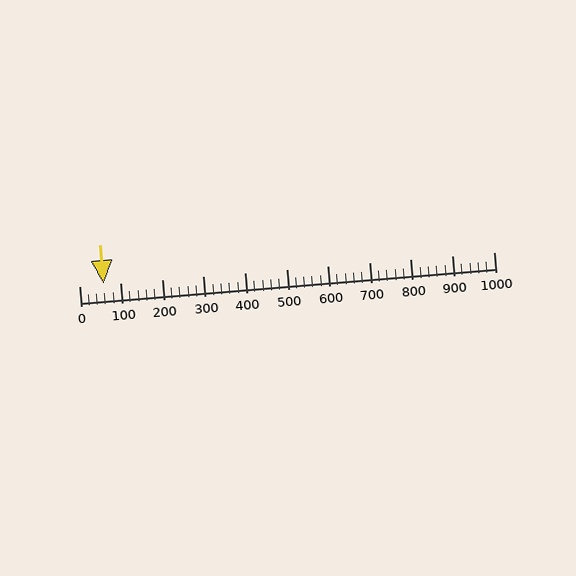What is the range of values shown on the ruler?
The ruler shows values from 0 to 1000.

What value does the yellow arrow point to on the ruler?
The yellow arrow points to approximately 60.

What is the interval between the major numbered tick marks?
The major tick marks are spaced 100 units apart.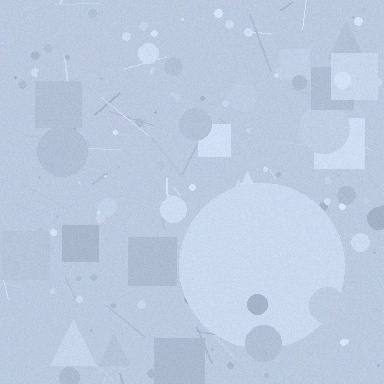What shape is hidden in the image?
A circle is hidden in the image.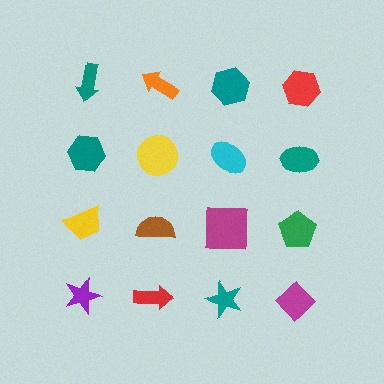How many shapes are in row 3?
4 shapes.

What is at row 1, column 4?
A red hexagon.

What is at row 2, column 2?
A yellow circle.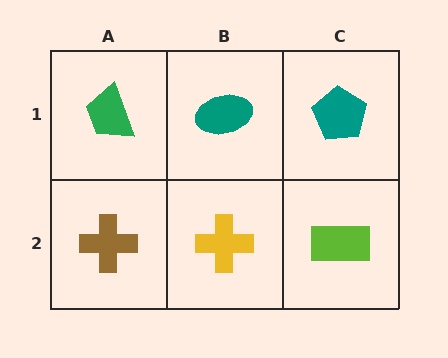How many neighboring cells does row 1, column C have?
2.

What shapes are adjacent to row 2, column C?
A teal pentagon (row 1, column C), a yellow cross (row 2, column B).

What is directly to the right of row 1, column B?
A teal pentagon.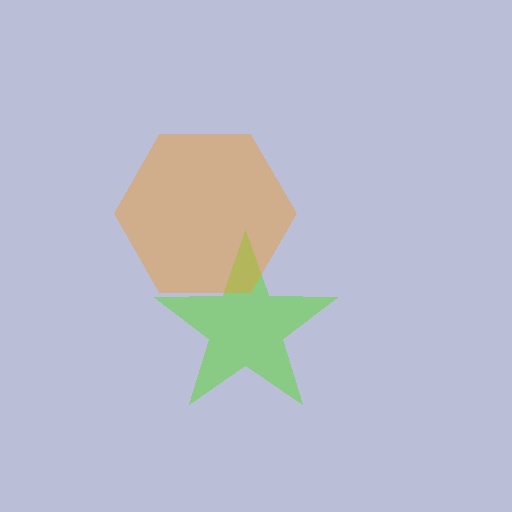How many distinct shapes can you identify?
There are 2 distinct shapes: a lime star, an orange hexagon.